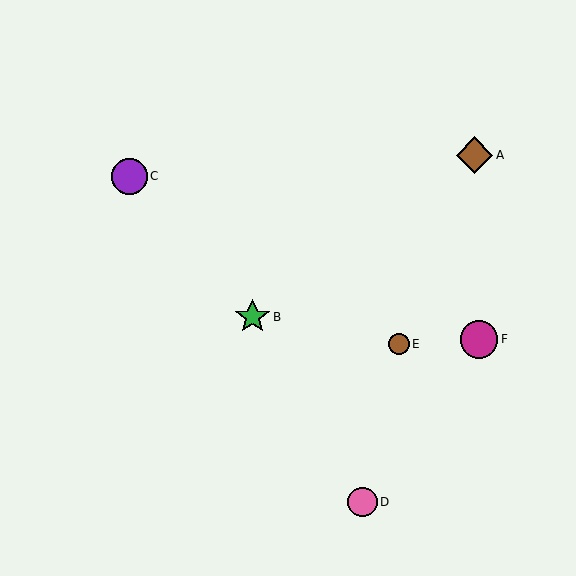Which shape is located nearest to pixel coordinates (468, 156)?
The brown diamond (labeled A) at (474, 155) is nearest to that location.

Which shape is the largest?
The magenta circle (labeled F) is the largest.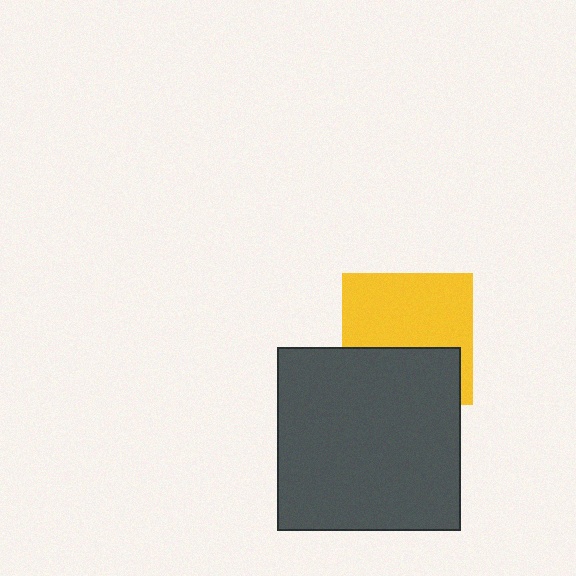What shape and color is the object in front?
The object in front is a dark gray square.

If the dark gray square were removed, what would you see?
You would see the complete yellow square.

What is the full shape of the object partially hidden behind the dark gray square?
The partially hidden object is a yellow square.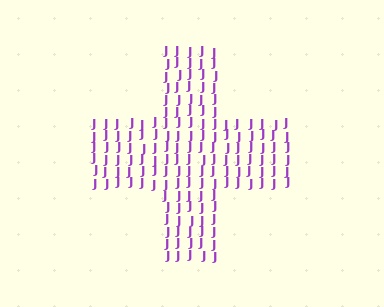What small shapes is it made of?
It is made of small letter J's.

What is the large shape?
The large shape is a cross.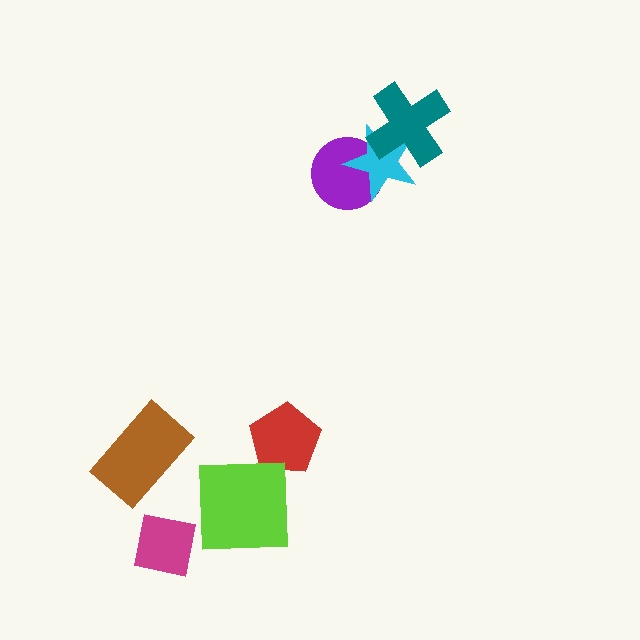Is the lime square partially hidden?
No, no other shape covers it.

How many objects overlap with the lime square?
0 objects overlap with the lime square.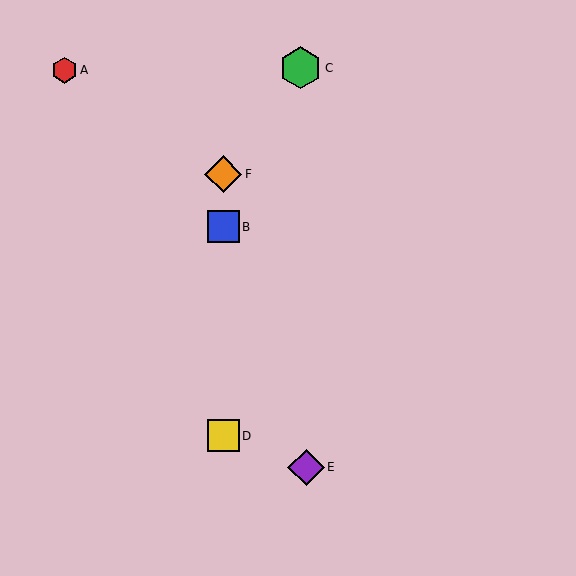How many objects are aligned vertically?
3 objects (B, D, F) are aligned vertically.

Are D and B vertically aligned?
Yes, both are at x≈223.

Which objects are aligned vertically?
Objects B, D, F are aligned vertically.